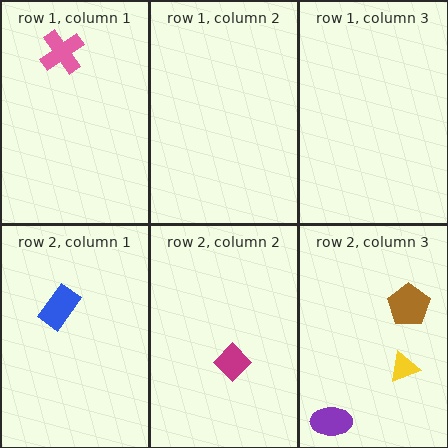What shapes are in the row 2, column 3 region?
The purple ellipse, the yellow triangle, the brown pentagon.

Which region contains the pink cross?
The row 1, column 1 region.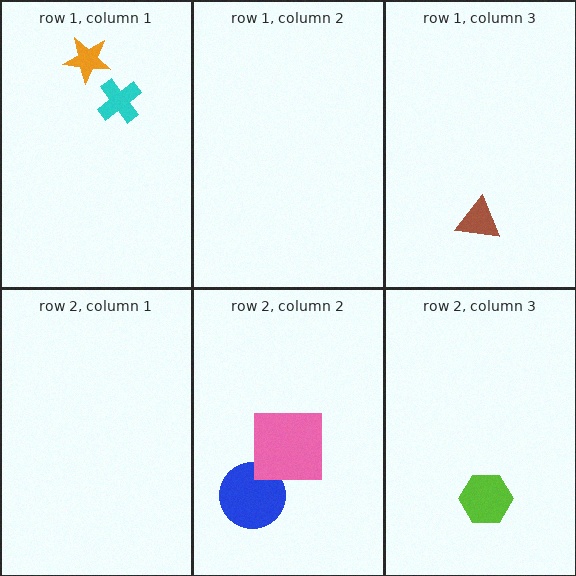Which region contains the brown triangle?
The row 1, column 3 region.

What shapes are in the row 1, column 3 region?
The brown triangle.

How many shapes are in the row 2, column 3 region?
1.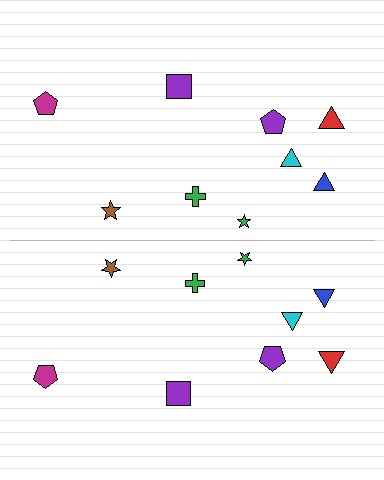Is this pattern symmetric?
Yes, this pattern has bilateral (reflection) symmetry.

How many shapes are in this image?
There are 18 shapes in this image.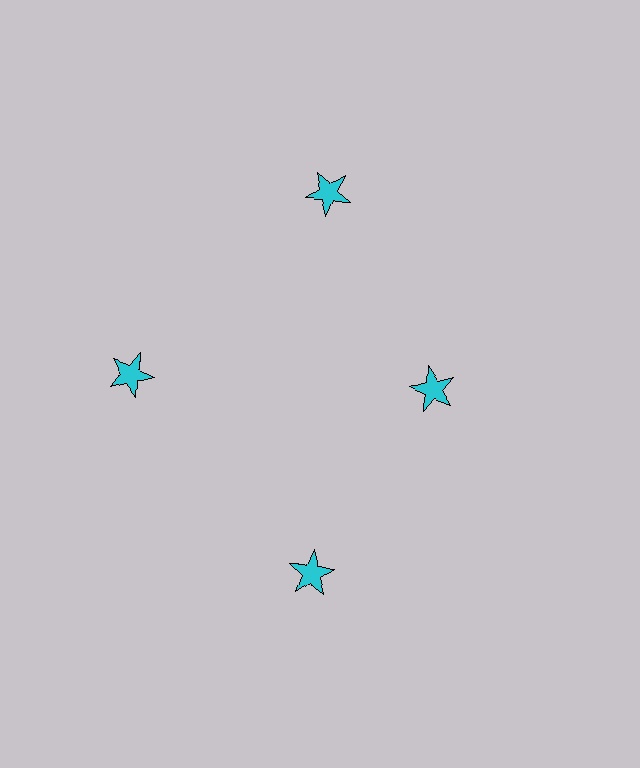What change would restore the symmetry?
The symmetry would be restored by moving it outward, back onto the ring so that all 4 stars sit at equal angles and equal distance from the center.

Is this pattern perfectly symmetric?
No. The 4 cyan stars are arranged in a ring, but one element near the 3 o'clock position is pulled inward toward the center, breaking the 4-fold rotational symmetry.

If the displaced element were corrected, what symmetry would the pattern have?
It would have 4-fold rotational symmetry — the pattern would map onto itself every 90 degrees.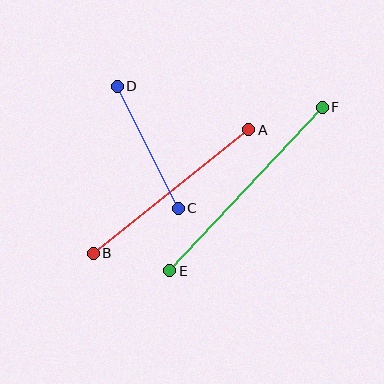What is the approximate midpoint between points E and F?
The midpoint is at approximately (246, 189) pixels.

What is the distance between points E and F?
The distance is approximately 223 pixels.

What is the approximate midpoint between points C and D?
The midpoint is at approximately (148, 147) pixels.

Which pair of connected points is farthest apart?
Points E and F are farthest apart.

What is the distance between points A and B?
The distance is approximately 199 pixels.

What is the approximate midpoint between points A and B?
The midpoint is at approximately (171, 192) pixels.